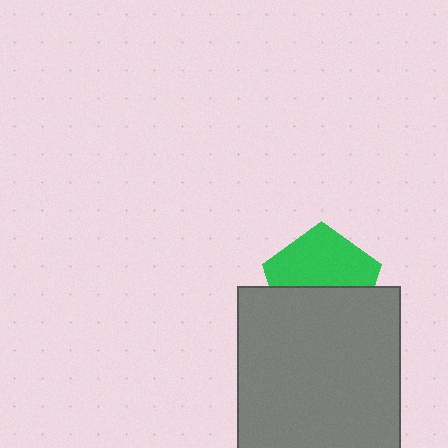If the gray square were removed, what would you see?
You would see the complete green pentagon.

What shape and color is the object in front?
The object in front is a gray square.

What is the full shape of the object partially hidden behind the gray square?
The partially hidden object is a green pentagon.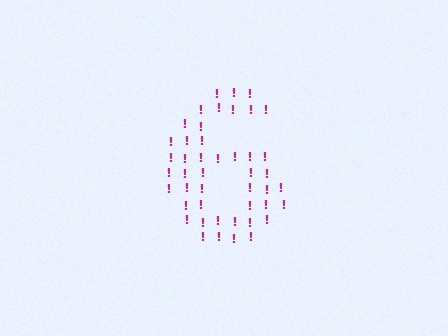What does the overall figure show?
The overall figure shows the digit 6.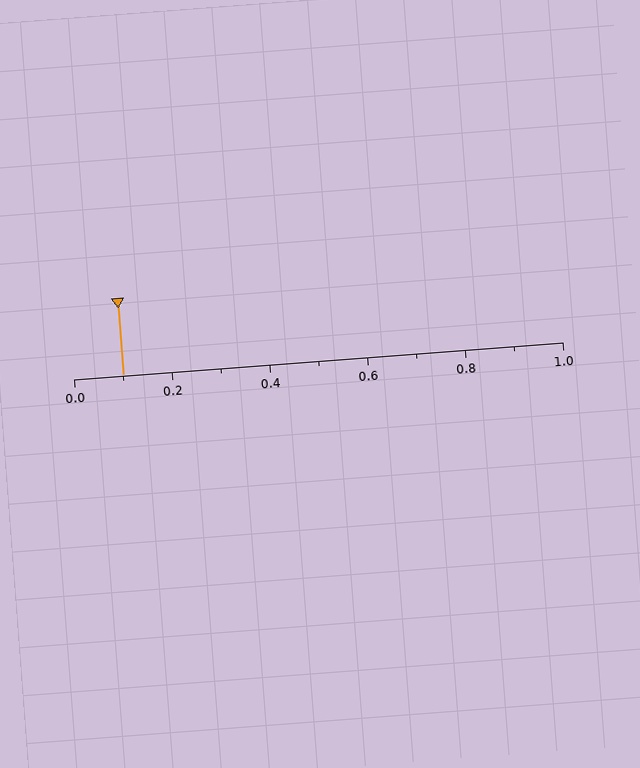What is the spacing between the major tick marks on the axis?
The major ticks are spaced 0.2 apart.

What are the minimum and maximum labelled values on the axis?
The axis runs from 0.0 to 1.0.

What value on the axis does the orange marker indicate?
The marker indicates approximately 0.1.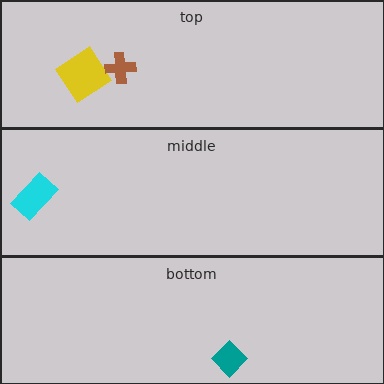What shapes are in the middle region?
The cyan rectangle.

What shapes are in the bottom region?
The teal diamond.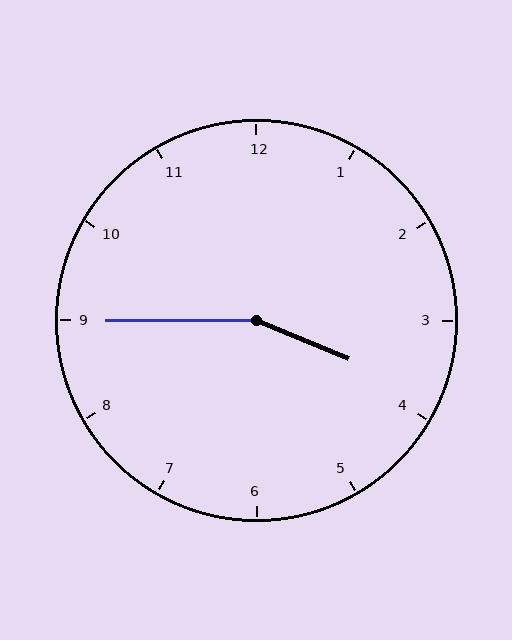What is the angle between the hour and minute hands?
Approximately 158 degrees.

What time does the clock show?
3:45.